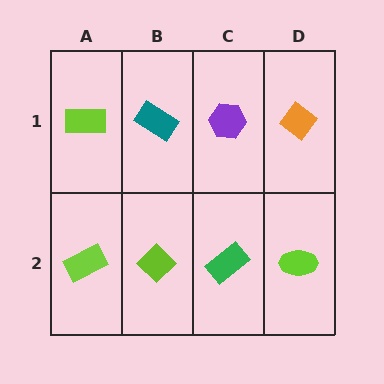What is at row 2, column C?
A green rectangle.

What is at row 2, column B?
A lime diamond.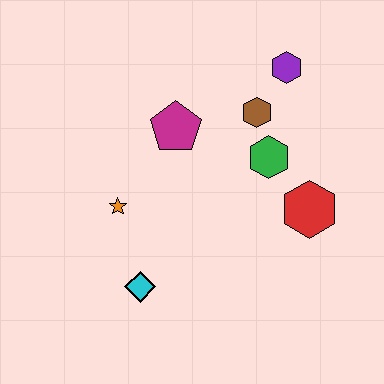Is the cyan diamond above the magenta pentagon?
No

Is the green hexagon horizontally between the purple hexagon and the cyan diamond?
Yes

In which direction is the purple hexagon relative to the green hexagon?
The purple hexagon is above the green hexagon.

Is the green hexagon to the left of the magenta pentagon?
No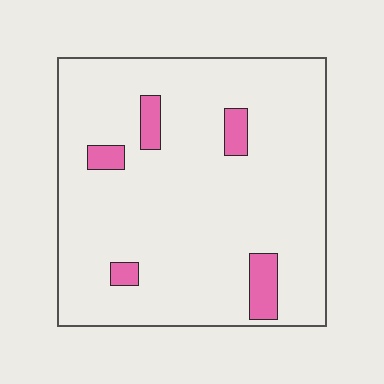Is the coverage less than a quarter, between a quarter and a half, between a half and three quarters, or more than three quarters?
Less than a quarter.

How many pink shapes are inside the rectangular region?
5.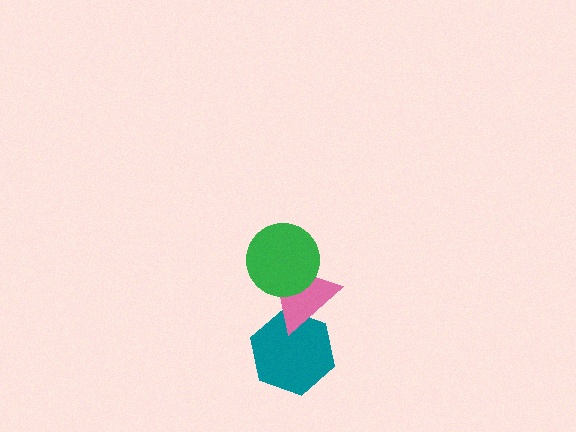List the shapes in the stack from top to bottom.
From top to bottom: the green circle, the pink triangle, the teal hexagon.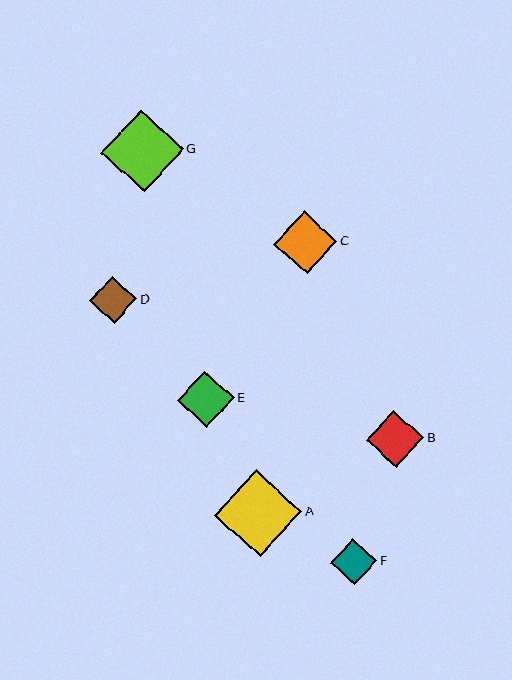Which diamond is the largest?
Diamond A is the largest with a size of approximately 87 pixels.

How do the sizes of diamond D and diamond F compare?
Diamond D and diamond F are approximately the same size.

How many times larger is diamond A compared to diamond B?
Diamond A is approximately 1.5 times the size of diamond B.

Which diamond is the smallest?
Diamond F is the smallest with a size of approximately 46 pixels.